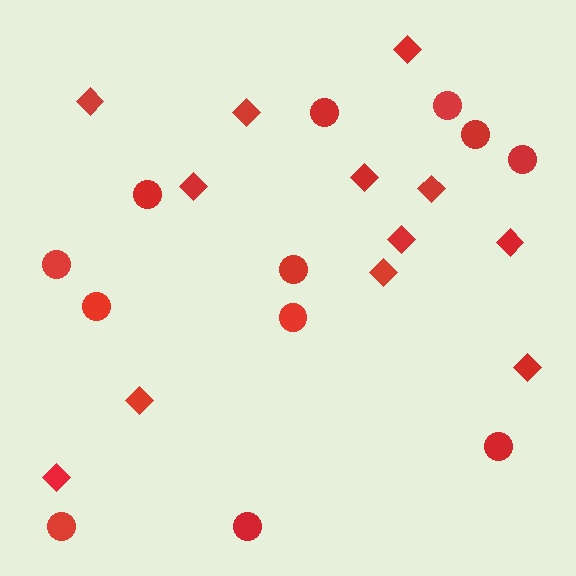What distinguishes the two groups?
There are 2 groups: one group of circles (12) and one group of diamonds (12).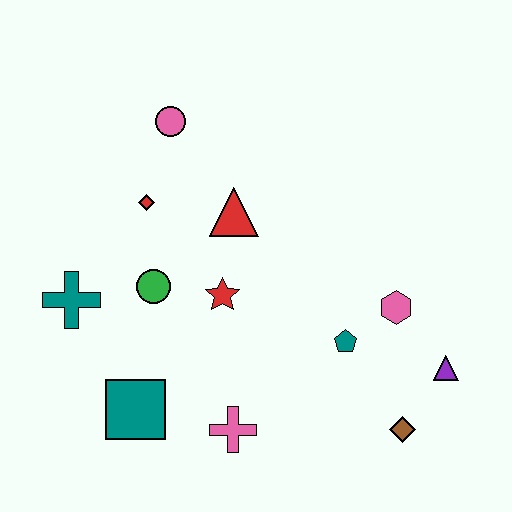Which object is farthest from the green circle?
The purple triangle is farthest from the green circle.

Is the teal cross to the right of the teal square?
No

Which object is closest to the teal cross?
The green circle is closest to the teal cross.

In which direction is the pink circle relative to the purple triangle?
The pink circle is to the left of the purple triangle.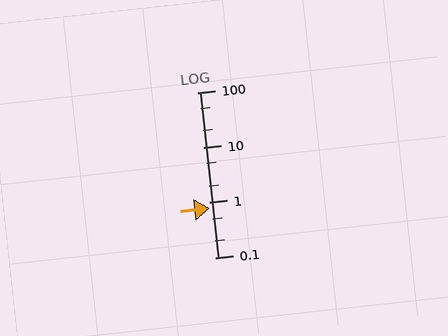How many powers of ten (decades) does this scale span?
The scale spans 3 decades, from 0.1 to 100.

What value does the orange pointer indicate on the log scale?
The pointer indicates approximately 0.77.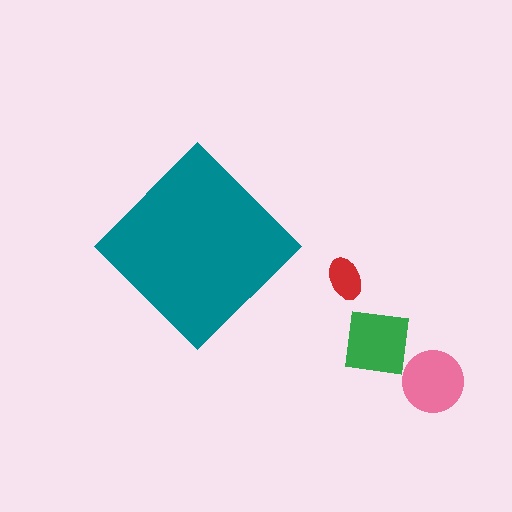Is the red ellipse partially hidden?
No, the red ellipse is fully visible.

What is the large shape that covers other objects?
A teal diamond.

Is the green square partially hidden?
No, the green square is fully visible.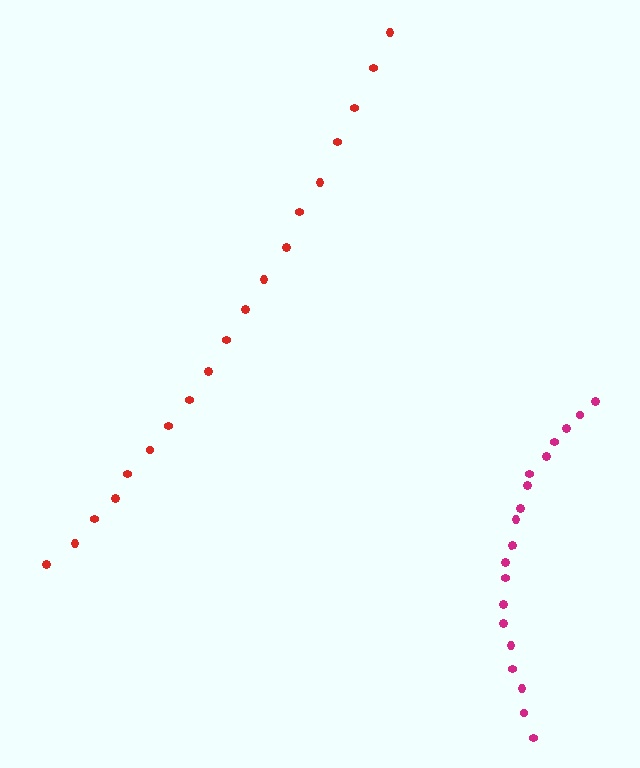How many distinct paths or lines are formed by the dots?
There are 2 distinct paths.